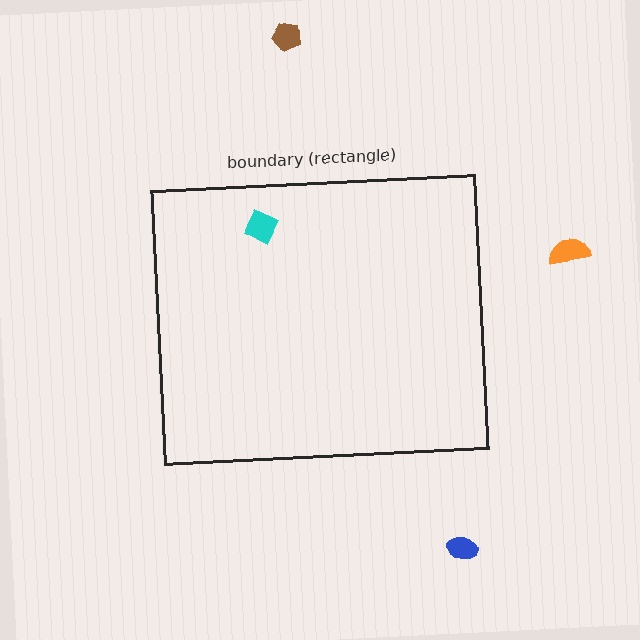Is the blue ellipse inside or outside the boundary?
Outside.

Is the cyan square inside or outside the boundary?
Inside.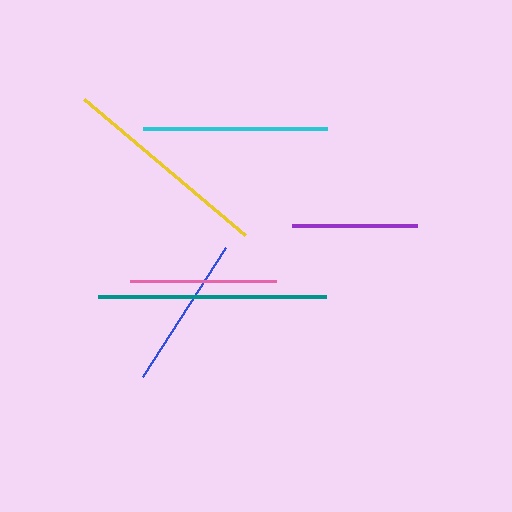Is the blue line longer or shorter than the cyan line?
The cyan line is longer than the blue line.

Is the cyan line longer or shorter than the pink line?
The cyan line is longer than the pink line.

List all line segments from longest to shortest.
From longest to shortest: teal, yellow, cyan, blue, pink, purple.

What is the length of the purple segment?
The purple segment is approximately 125 pixels long.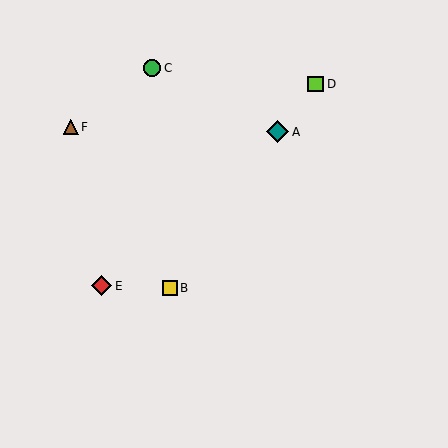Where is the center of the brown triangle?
The center of the brown triangle is at (71, 127).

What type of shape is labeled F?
Shape F is a brown triangle.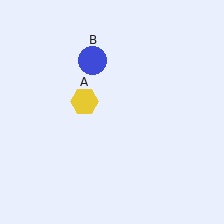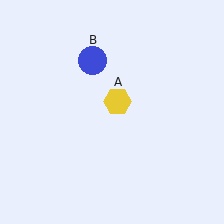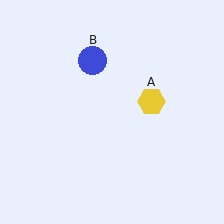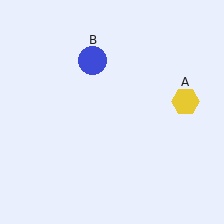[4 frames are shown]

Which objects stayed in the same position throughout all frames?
Blue circle (object B) remained stationary.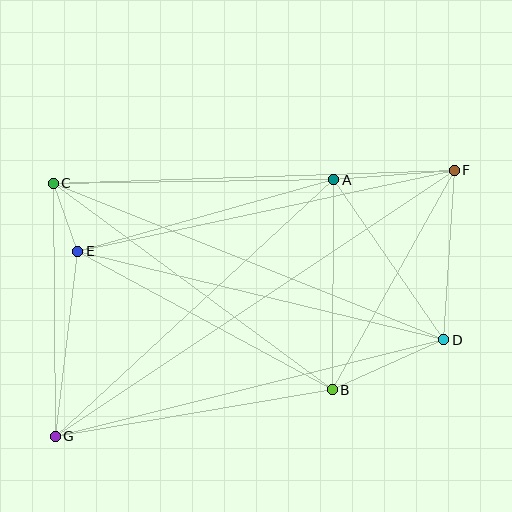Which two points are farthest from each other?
Points F and G are farthest from each other.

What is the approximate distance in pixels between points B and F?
The distance between B and F is approximately 251 pixels.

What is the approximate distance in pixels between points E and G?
The distance between E and G is approximately 186 pixels.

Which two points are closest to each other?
Points C and E are closest to each other.